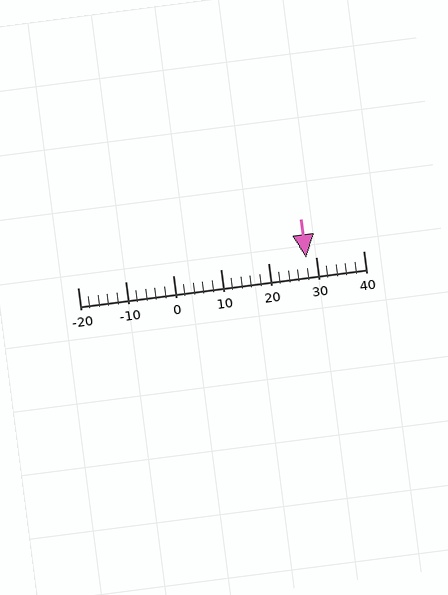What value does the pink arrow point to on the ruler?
The pink arrow points to approximately 28.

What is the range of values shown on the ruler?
The ruler shows values from -20 to 40.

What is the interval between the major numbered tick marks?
The major tick marks are spaced 10 units apart.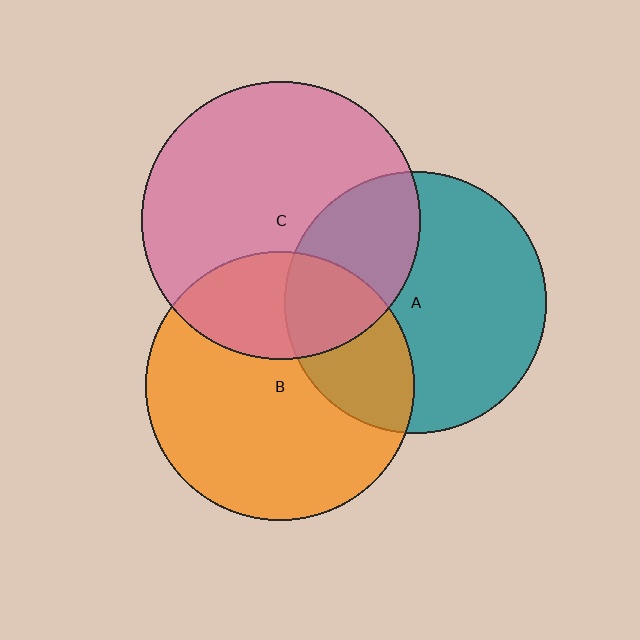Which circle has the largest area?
Circle C (pink).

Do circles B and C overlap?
Yes.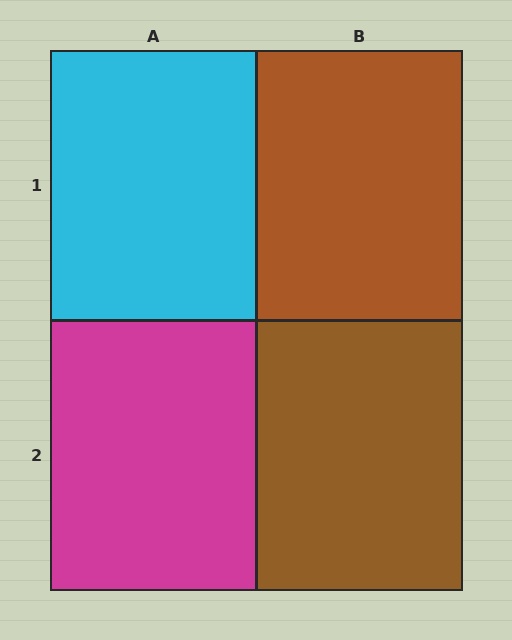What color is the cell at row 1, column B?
Brown.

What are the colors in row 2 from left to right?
Magenta, brown.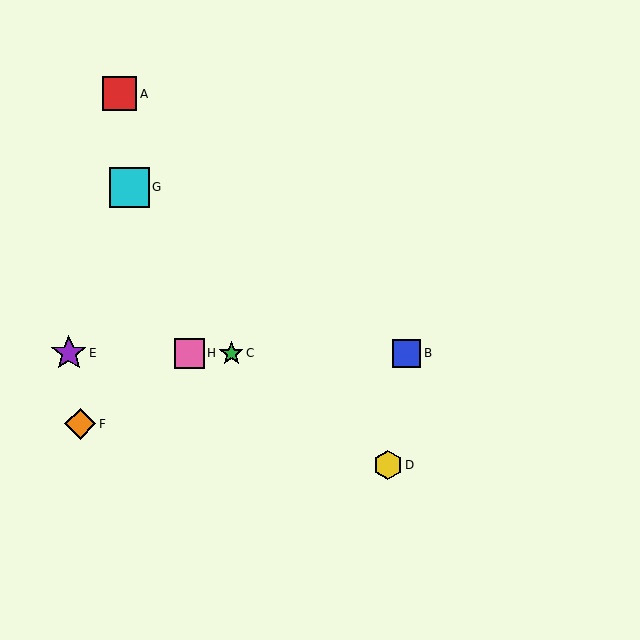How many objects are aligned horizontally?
4 objects (B, C, E, H) are aligned horizontally.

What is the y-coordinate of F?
Object F is at y≈424.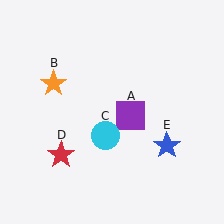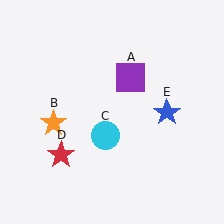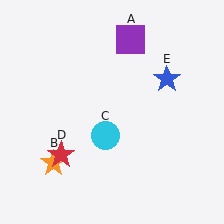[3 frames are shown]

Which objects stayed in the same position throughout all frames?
Cyan circle (object C) and red star (object D) remained stationary.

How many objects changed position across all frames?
3 objects changed position: purple square (object A), orange star (object B), blue star (object E).